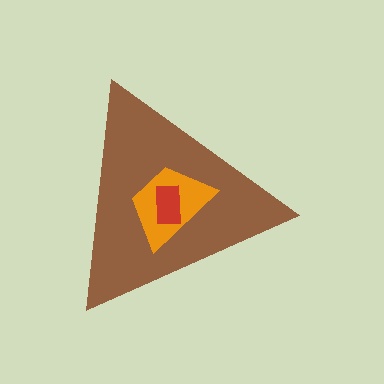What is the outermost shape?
The brown triangle.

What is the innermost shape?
The red rectangle.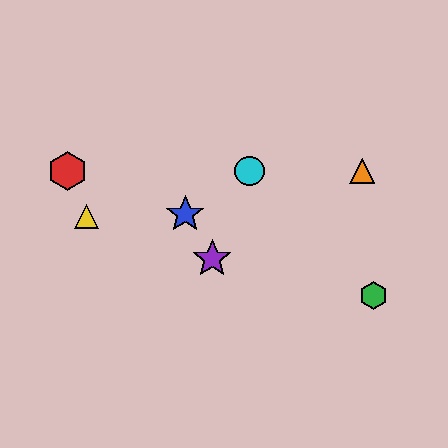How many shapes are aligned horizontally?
3 shapes (the red hexagon, the orange triangle, the cyan circle) are aligned horizontally.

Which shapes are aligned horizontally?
The red hexagon, the orange triangle, the cyan circle are aligned horizontally.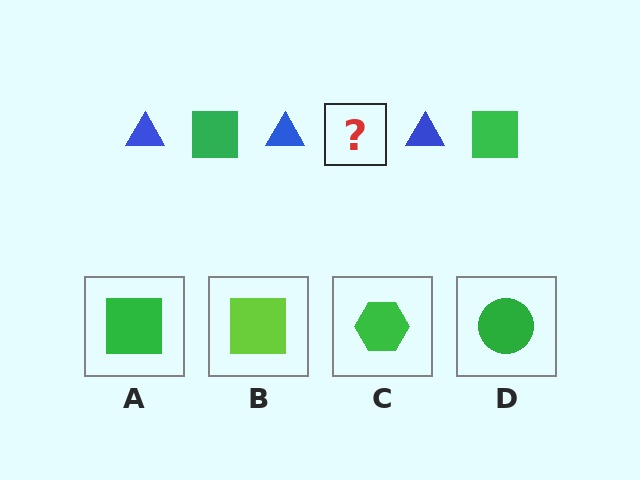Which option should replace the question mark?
Option A.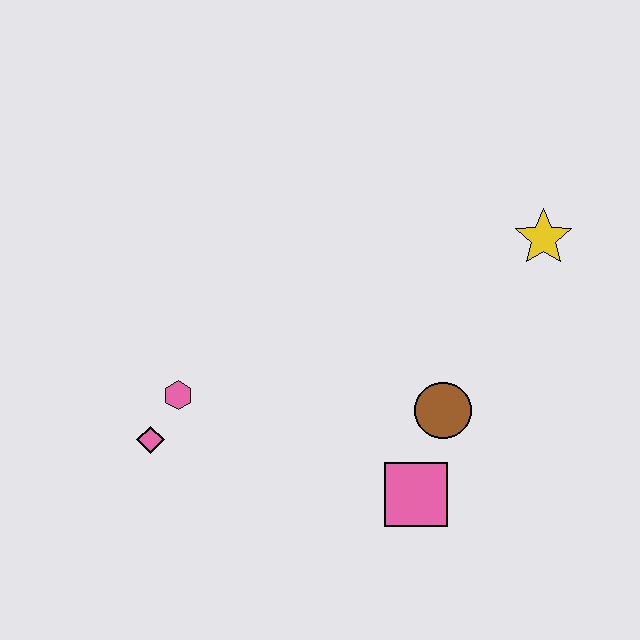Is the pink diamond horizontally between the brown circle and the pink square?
No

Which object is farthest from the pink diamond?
The yellow star is farthest from the pink diamond.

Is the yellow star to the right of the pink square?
Yes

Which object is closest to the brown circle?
The pink square is closest to the brown circle.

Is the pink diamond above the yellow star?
No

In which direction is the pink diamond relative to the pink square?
The pink diamond is to the left of the pink square.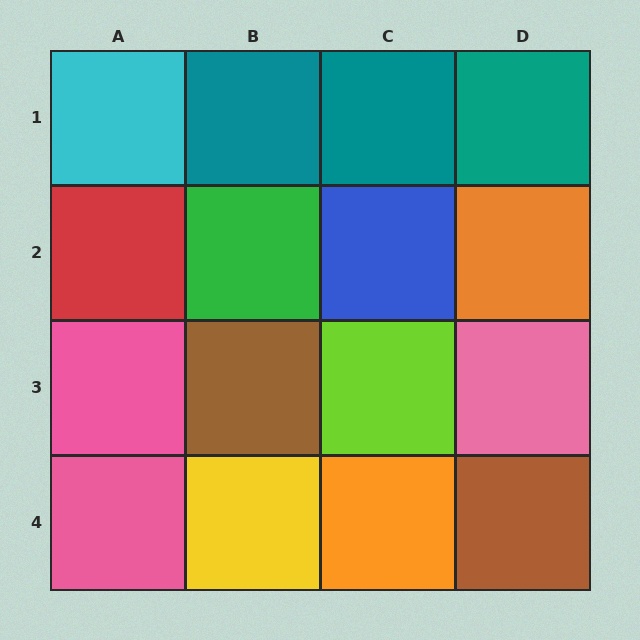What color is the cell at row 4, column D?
Brown.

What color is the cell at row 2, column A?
Red.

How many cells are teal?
3 cells are teal.